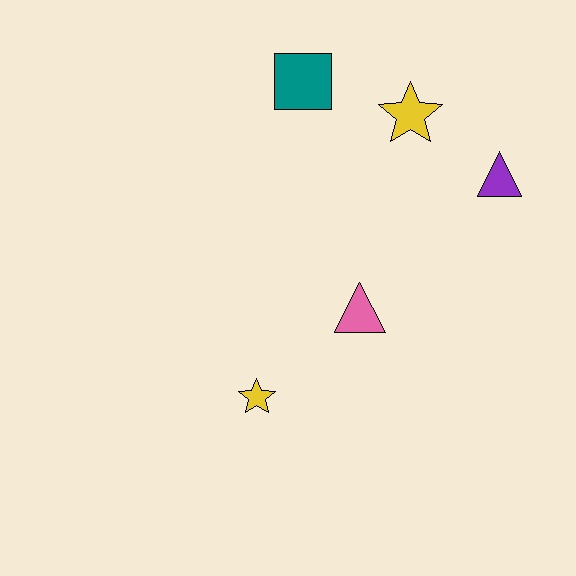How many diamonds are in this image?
There are no diamonds.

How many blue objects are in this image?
There are no blue objects.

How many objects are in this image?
There are 5 objects.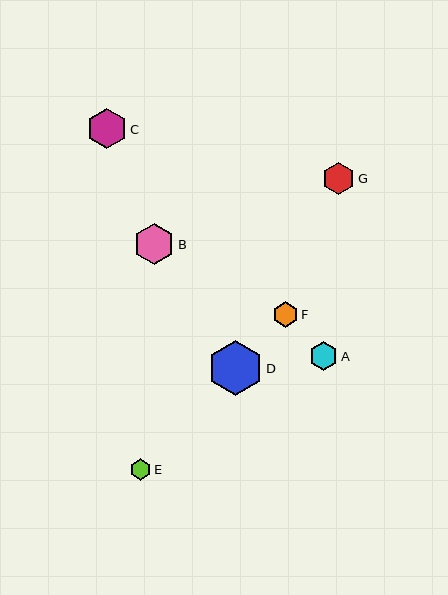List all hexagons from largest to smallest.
From largest to smallest: D, B, C, G, A, F, E.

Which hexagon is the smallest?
Hexagon E is the smallest with a size of approximately 21 pixels.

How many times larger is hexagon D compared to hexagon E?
Hexagon D is approximately 2.6 times the size of hexagon E.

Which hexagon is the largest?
Hexagon D is the largest with a size of approximately 55 pixels.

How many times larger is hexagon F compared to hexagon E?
Hexagon F is approximately 1.2 times the size of hexagon E.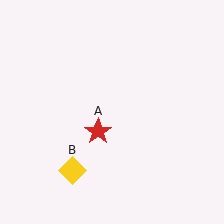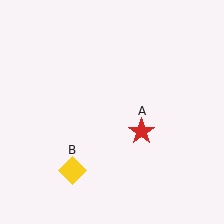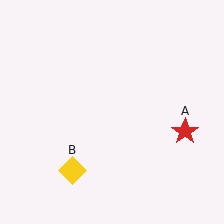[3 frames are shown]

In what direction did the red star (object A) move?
The red star (object A) moved right.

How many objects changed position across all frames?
1 object changed position: red star (object A).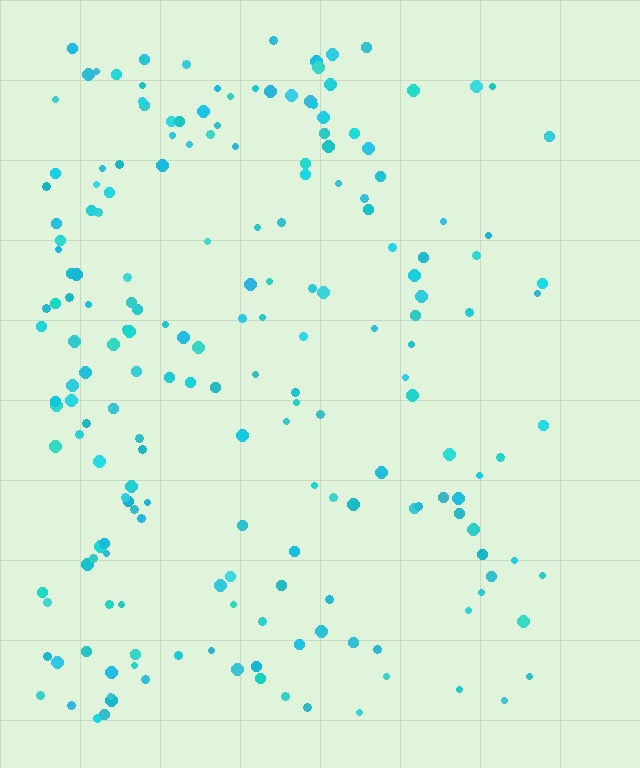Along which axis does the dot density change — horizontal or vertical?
Horizontal.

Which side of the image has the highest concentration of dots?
The left.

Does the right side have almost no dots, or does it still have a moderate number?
Still a moderate number, just noticeably fewer than the left.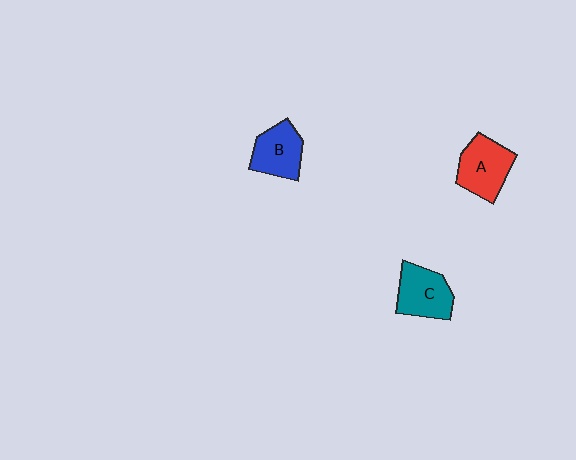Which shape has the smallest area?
Shape B (blue).